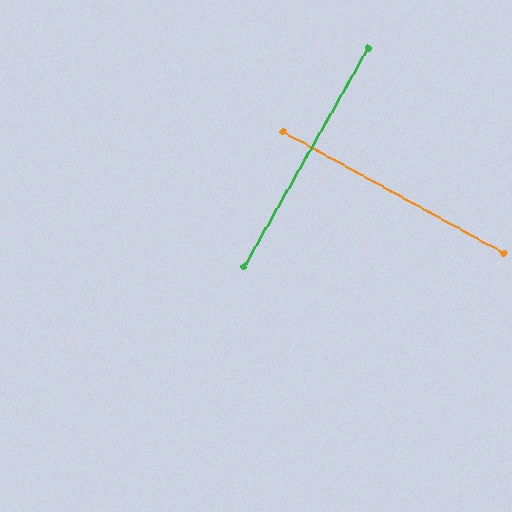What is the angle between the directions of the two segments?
Approximately 89 degrees.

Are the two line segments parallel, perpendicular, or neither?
Perpendicular — they meet at approximately 89°.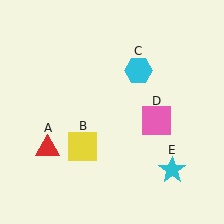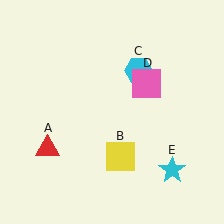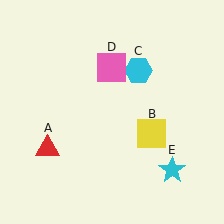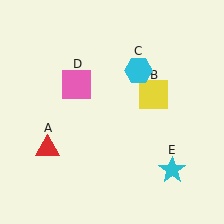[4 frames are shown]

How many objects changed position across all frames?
2 objects changed position: yellow square (object B), pink square (object D).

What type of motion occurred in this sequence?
The yellow square (object B), pink square (object D) rotated counterclockwise around the center of the scene.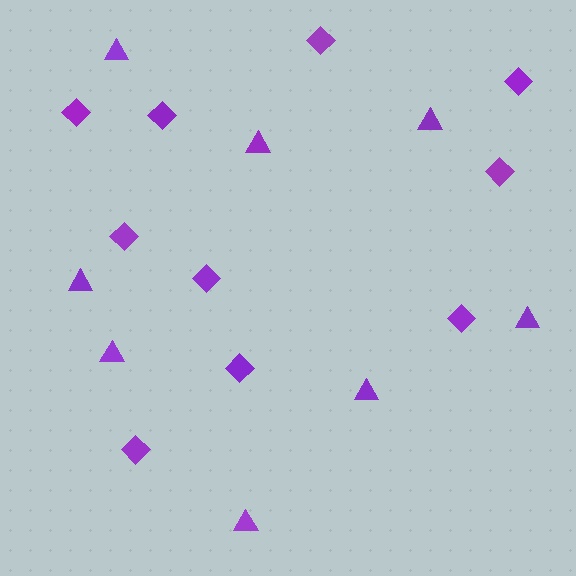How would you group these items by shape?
There are 2 groups: one group of triangles (8) and one group of diamonds (10).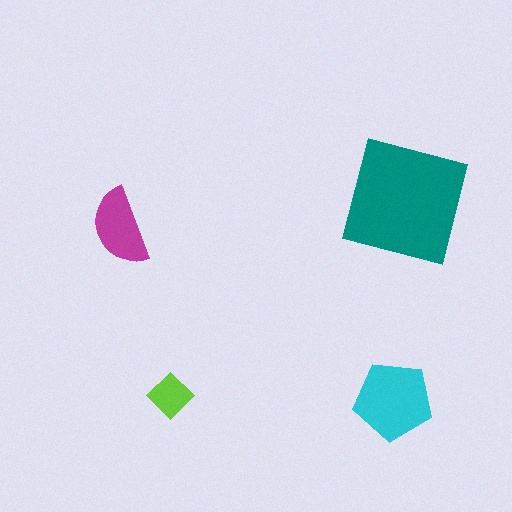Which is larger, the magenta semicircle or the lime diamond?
The magenta semicircle.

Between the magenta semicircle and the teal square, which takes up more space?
The teal square.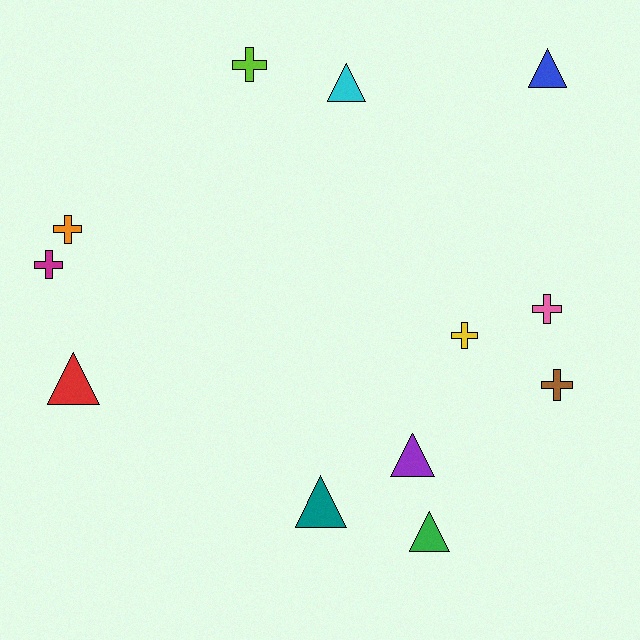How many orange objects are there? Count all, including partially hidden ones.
There is 1 orange object.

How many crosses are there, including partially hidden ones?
There are 6 crosses.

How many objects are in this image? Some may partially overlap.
There are 12 objects.